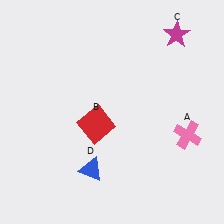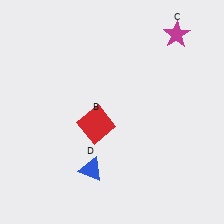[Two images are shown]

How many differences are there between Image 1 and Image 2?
There is 1 difference between the two images.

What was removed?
The pink cross (A) was removed in Image 2.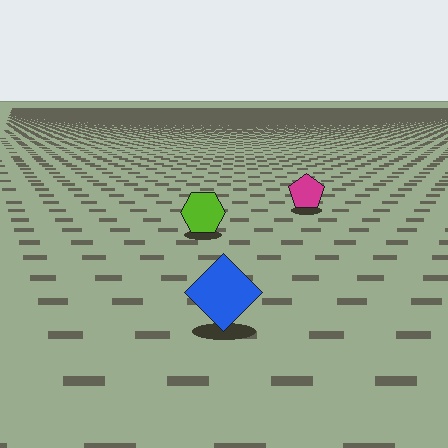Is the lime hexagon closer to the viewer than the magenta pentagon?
Yes. The lime hexagon is closer — you can tell from the texture gradient: the ground texture is coarser near it.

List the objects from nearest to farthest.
From nearest to farthest: the blue diamond, the lime hexagon, the magenta pentagon.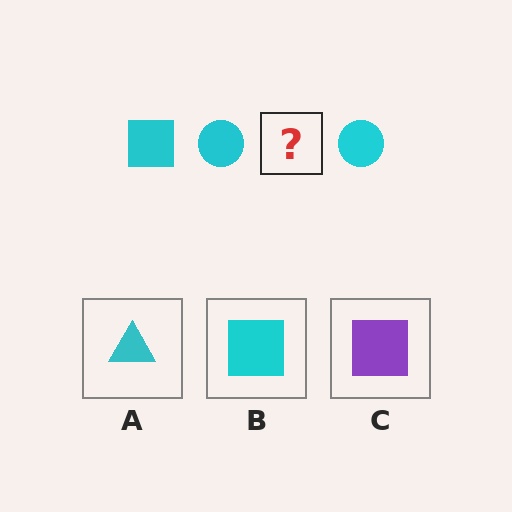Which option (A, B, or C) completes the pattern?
B.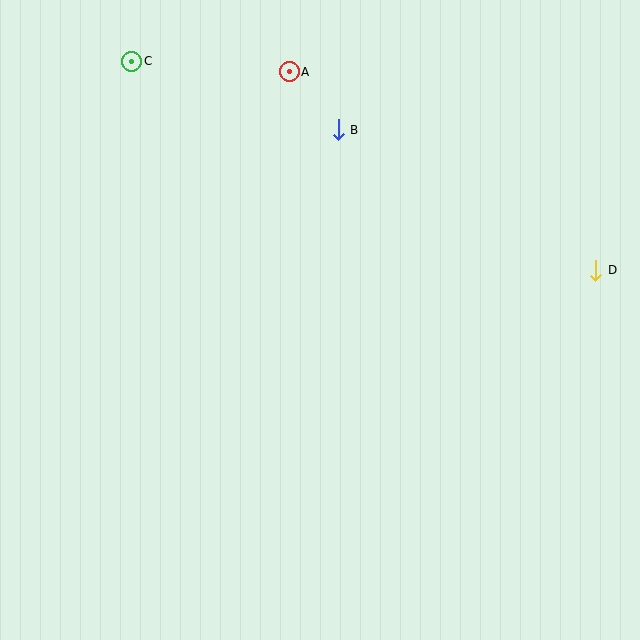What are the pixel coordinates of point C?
Point C is at (132, 61).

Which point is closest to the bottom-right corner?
Point D is closest to the bottom-right corner.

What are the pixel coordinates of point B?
Point B is at (338, 130).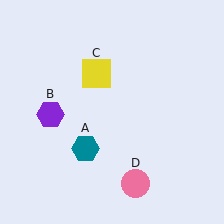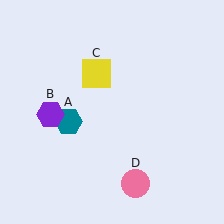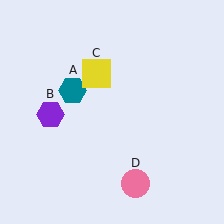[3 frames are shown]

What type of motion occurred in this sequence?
The teal hexagon (object A) rotated clockwise around the center of the scene.